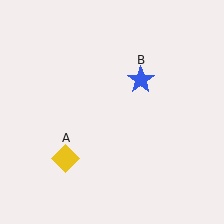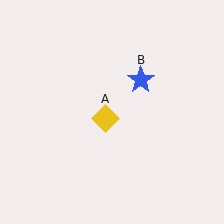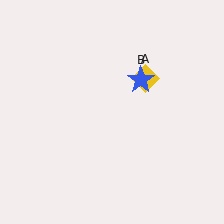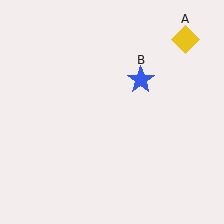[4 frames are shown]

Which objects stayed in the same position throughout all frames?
Blue star (object B) remained stationary.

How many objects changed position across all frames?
1 object changed position: yellow diamond (object A).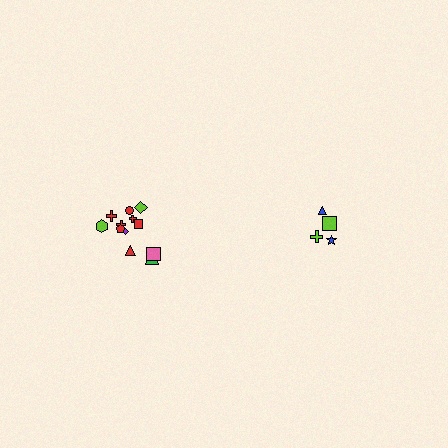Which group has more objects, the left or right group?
The left group.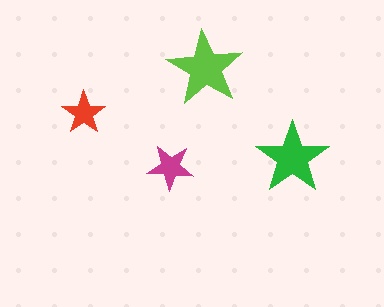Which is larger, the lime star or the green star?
The lime one.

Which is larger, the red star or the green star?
The green one.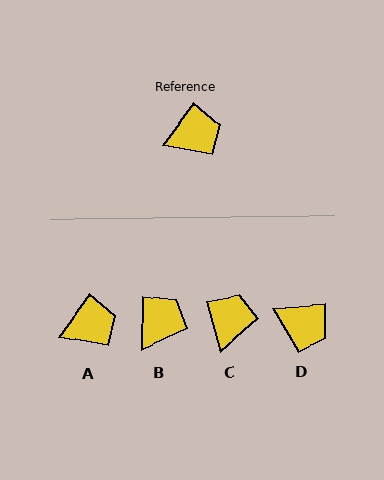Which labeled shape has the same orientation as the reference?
A.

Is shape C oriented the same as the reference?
No, it is off by about 52 degrees.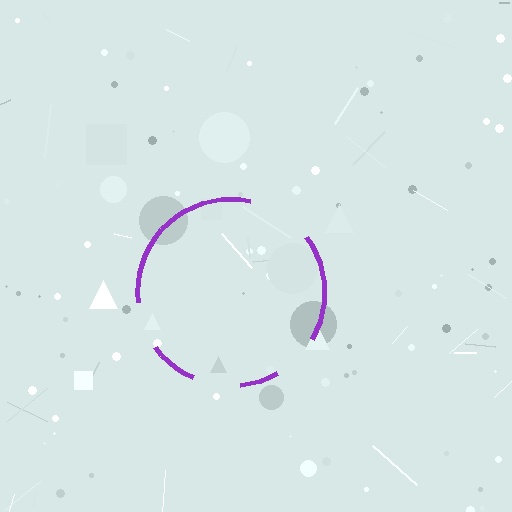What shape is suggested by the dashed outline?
The dashed outline suggests a circle.